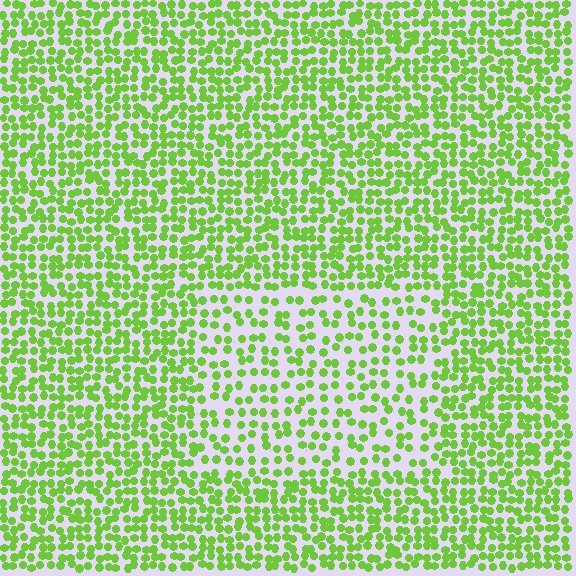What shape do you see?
I see a rectangle.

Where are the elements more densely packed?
The elements are more densely packed outside the rectangle boundary.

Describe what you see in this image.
The image contains small lime elements arranged at two different densities. A rectangle-shaped region is visible where the elements are less densely packed than the surrounding area.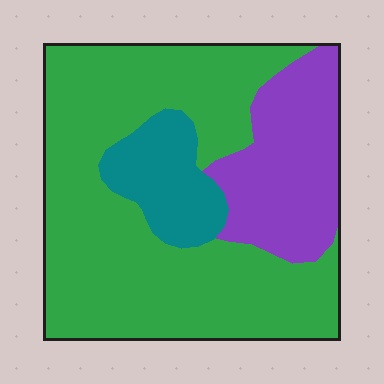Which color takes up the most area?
Green, at roughly 65%.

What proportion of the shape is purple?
Purple covers about 20% of the shape.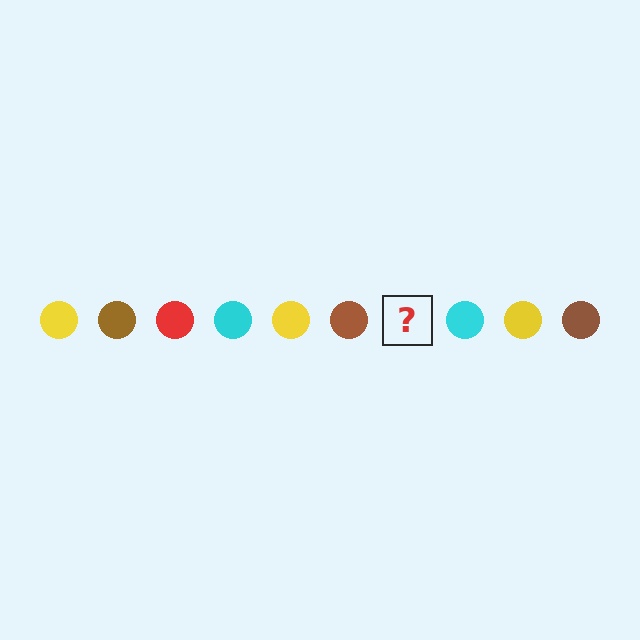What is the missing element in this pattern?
The missing element is a red circle.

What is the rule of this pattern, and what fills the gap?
The rule is that the pattern cycles through yellow, brown, red, cyan circles. The gap should be filled with a red circle.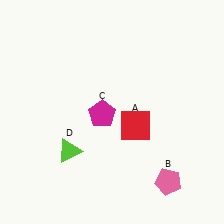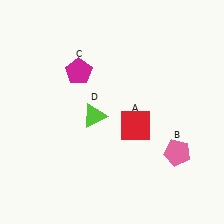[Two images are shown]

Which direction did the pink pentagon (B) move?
The pink pentagon (B) moved up.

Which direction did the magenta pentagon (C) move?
The magenta pentagon (C) moved up.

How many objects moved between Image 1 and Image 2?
3 objects moved between the two images.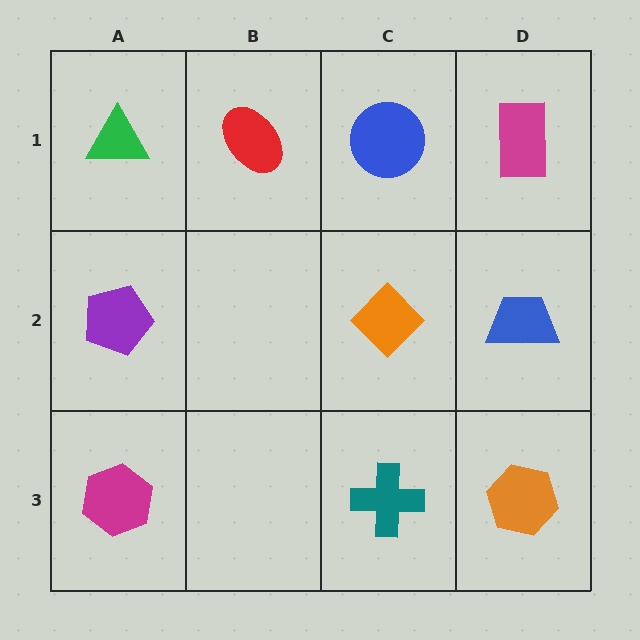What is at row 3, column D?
An orange hexagon.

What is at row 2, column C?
An orange diamond.